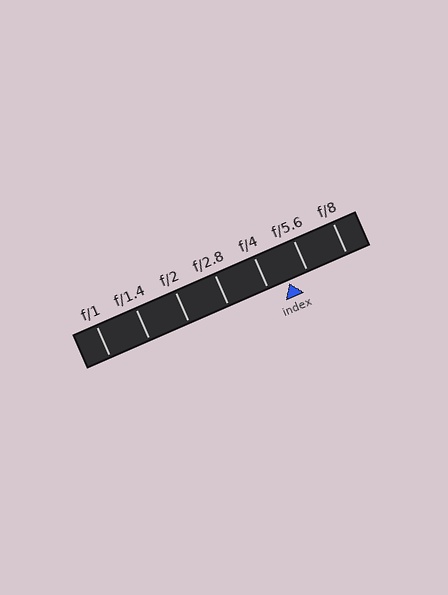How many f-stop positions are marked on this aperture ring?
There are 7 f-stop positions marked.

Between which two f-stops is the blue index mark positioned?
The index mark is between f/4 and f/5.6.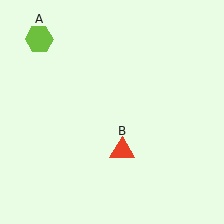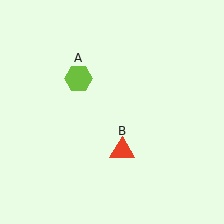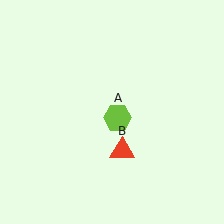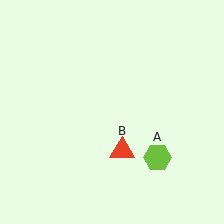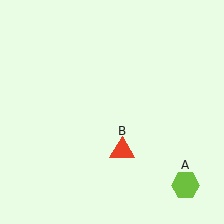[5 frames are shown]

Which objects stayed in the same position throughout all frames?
Red triangle (object B) remained stationary.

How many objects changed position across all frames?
1 object changed position: lime hexagon (object A).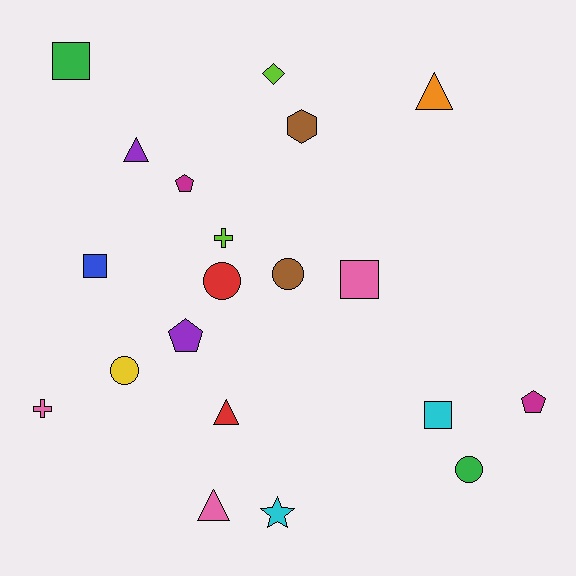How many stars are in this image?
There is 1 star.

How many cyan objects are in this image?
There are 2 cyan objects.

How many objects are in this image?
There are 20 objects.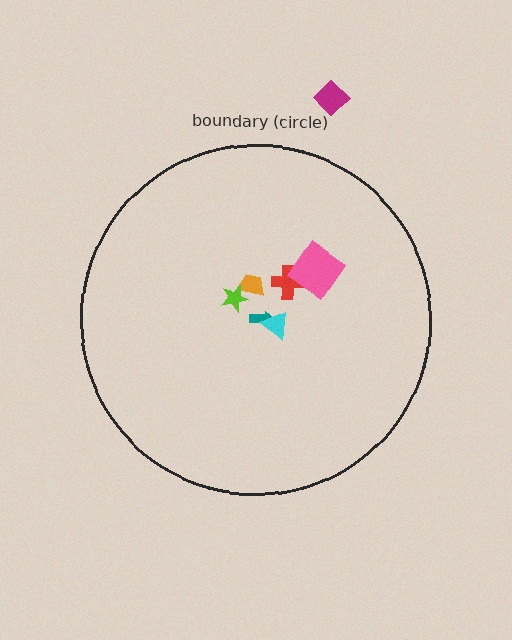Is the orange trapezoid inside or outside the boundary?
Inside.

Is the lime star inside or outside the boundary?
Inside.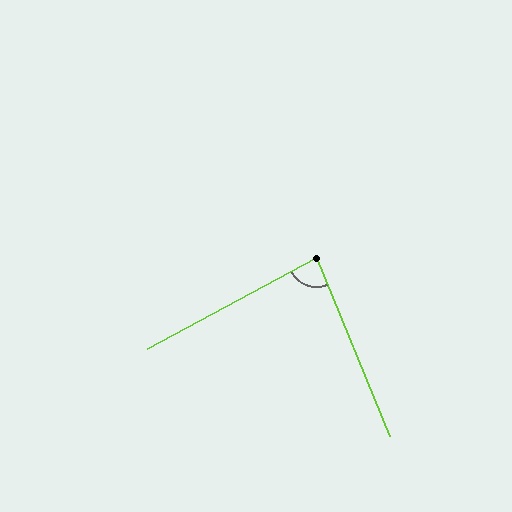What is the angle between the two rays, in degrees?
Approximately 84 degrees.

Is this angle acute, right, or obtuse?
It is acute.